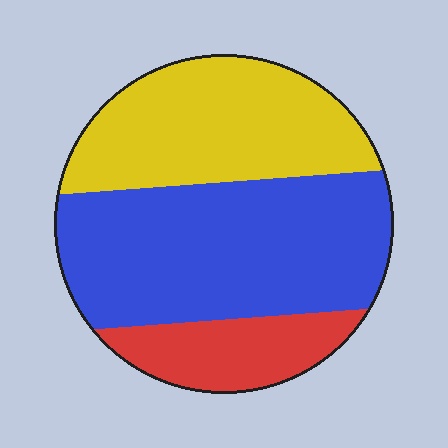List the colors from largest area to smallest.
From largest to smallest: blue, yellow, red.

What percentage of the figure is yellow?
Yellow covers roughly 35% of the figure.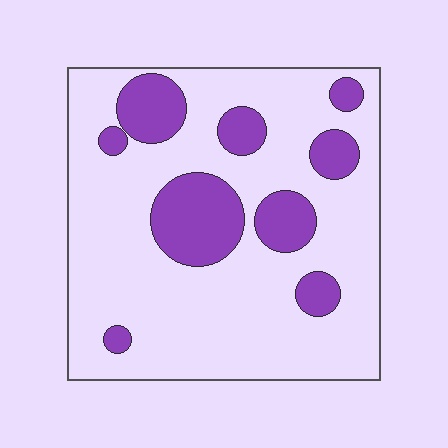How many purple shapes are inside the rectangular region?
9.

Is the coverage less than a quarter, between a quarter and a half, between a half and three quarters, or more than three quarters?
Less than a quarter.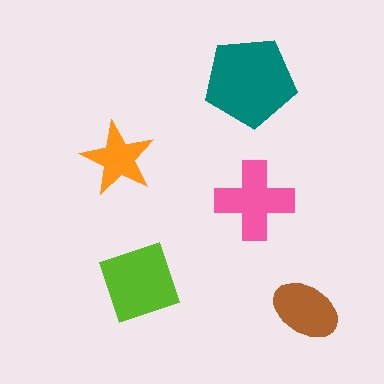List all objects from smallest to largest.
The orange star, the brown ellipse, the pink cross, the lime diamond, the teal pentagon.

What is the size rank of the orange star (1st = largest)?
5th.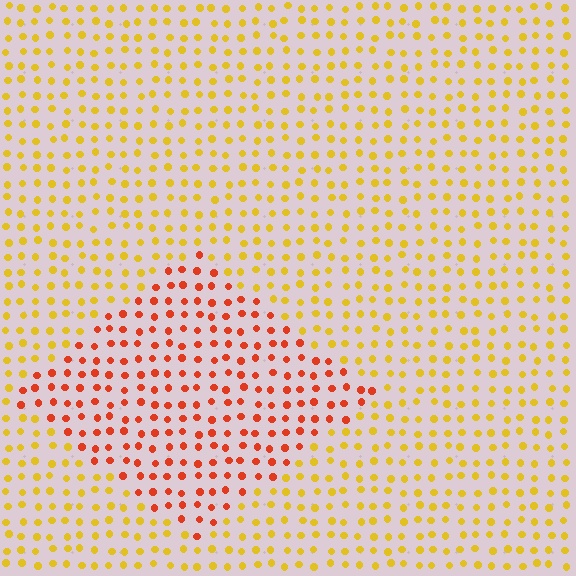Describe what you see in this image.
The image is filled with small yellow elements in a uniform arrangement. A diamond-shaped region is visible where the elements are tinted to a slightly different hue, forming a subtle color boundary.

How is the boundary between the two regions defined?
The boundary is defined purely by a slight shift in hue (about 42 degrees). Spacing, size, and orientation are identical on both sides.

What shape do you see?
I see a diamond.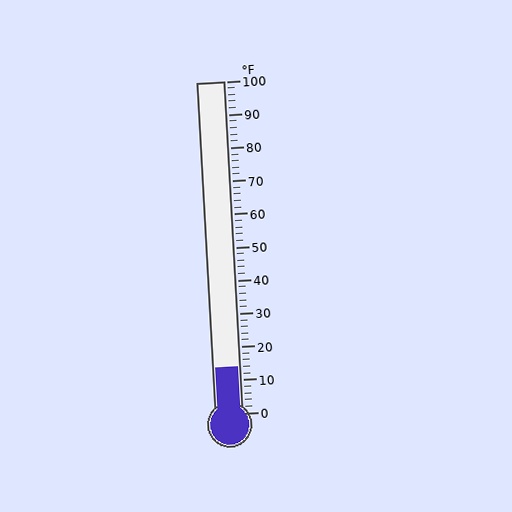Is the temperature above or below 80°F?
The temperature is below 80°F.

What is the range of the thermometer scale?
The thermometer scale ranges from 0°F to 100°F.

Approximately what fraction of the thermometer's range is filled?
The thermometer is filled to approximately 15% of its range.